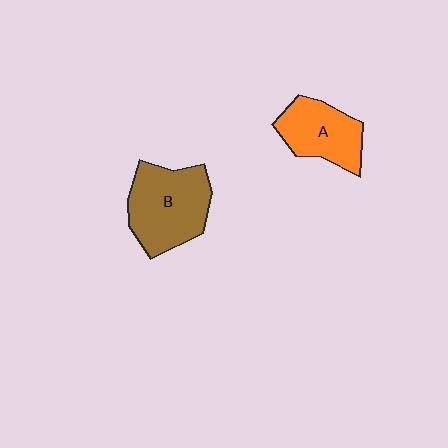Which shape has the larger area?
Shape B (brown).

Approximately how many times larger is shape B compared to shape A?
Approximately 1.4 times.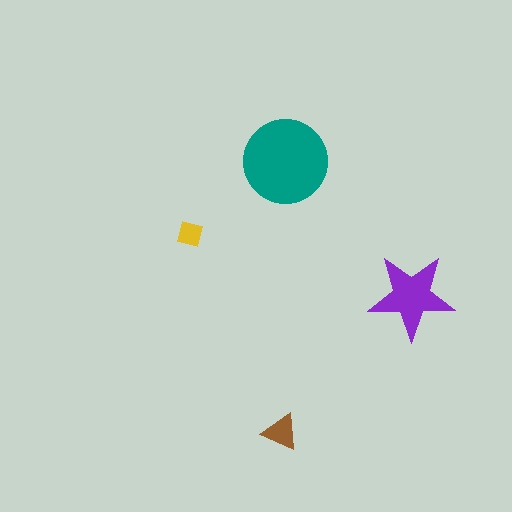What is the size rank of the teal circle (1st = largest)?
1st.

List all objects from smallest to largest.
The yellow square, the brown triangle, the purple star, the teal circle.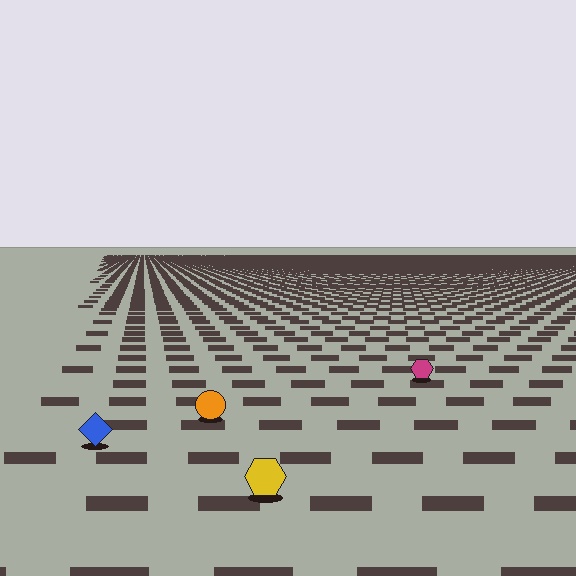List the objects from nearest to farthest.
From nearest to farthest: the yellow hexagon, the blue diamond, the orange circle, the magenta hexagon.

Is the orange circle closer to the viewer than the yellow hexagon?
No. The yellow hexagon is closer — you can tell from the texture gradient: the ground texture is coarser near it.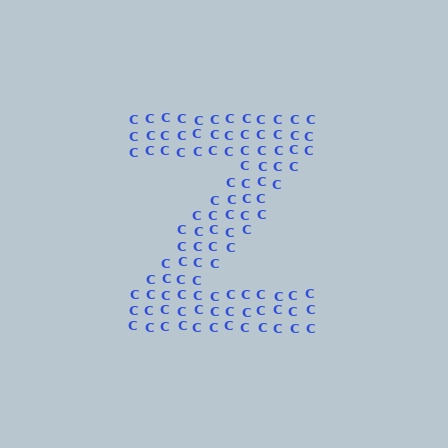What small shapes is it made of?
It is made of small letter C's.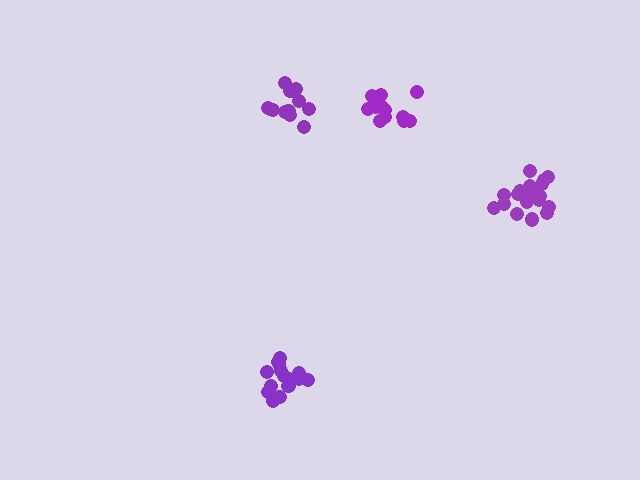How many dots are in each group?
Group 1: 12 dots, Group 2: 18 dots, Group 3: 15 dots, Group 4: 14 dots (59 total).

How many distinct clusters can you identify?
There are 4 distinct clusters.